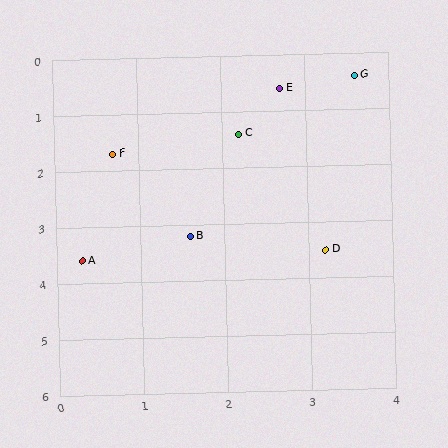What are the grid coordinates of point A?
Point A is at approximately (0.3, 3.6).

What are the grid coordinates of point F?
Point F is at approximately (0.7, 1.7).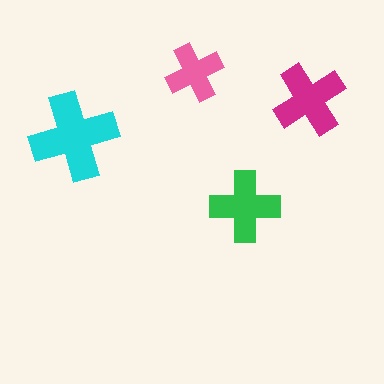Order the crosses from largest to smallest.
the cyan one, the magenta one, the green one, the pink one.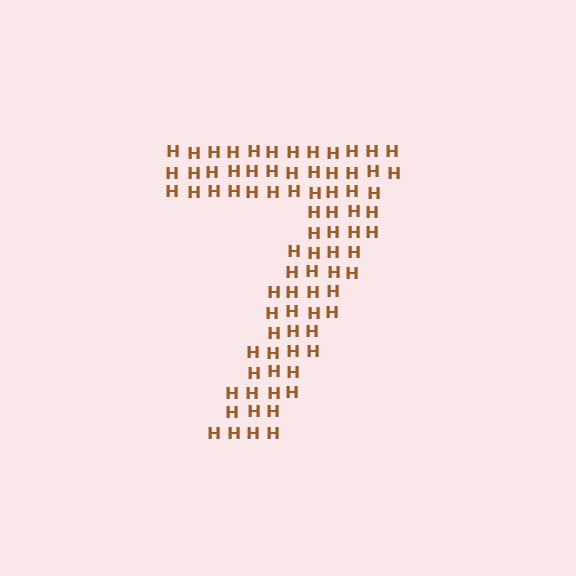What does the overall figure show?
The overall figure shows the digit 7.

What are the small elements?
The small elements are letter H's.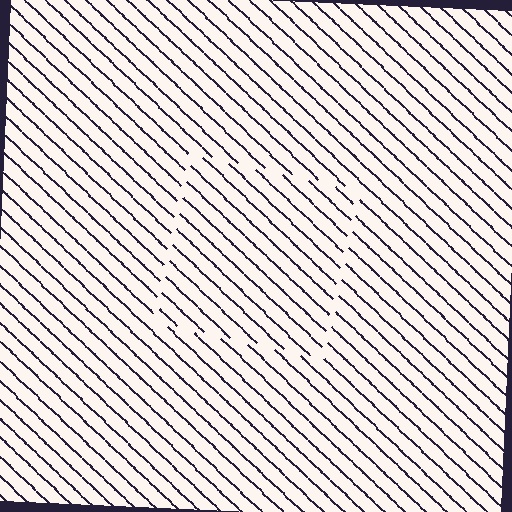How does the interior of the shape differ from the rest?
The interior of the shape contains the same grating, shifted by half a period — the contour is defined by the phase discontinuity where line-ends from the inner and outer gratings abut.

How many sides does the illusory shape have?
4 sides — the line-ends trace a square.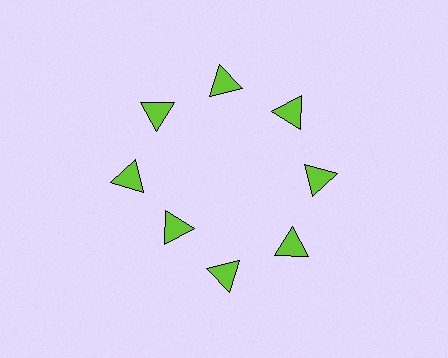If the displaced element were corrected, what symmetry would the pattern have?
It would have 8-fold rotational symmetry — the pattern would map onto itself every 45 degrees.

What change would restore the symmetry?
The symmetry would be restored by moving it outward, back onto the ring so that all 8 triangles sit at equal angles and equal distance from the center.